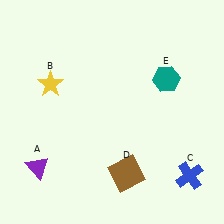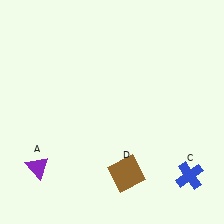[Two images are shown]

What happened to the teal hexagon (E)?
The teal hexagon (E) was removed in Image 2. It was in the top-right area of Image 1.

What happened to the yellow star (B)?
The yellow star (B) was removed in Image 2. It was in the top-left area of Image 1.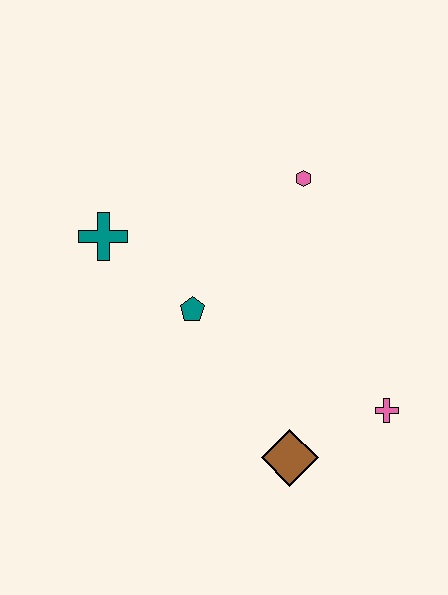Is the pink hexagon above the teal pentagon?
Yes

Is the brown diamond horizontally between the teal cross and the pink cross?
Yes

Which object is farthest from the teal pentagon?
The pink cross is farthest from the teal pentagon.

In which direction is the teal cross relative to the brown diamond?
The teal cross is above the brown diamond.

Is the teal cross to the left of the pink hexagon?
Yes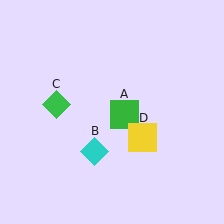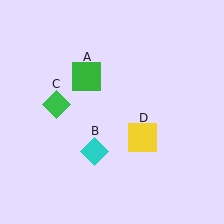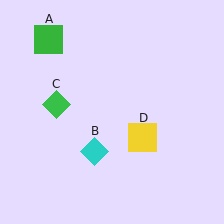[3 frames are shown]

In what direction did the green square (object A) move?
The green square (object A) moved up and to the left.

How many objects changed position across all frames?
1 object changed position: green square (object A).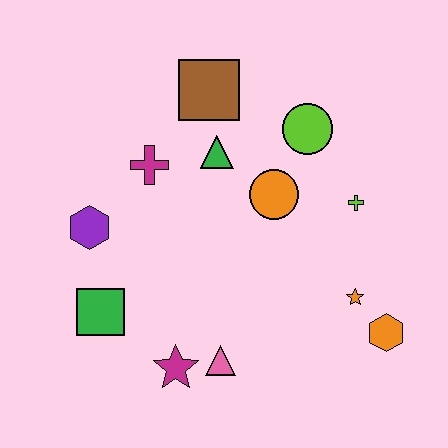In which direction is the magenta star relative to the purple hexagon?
The magenta star is below the purple hexagon.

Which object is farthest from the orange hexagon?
The purple hexagon is farthest from the orange hexagon.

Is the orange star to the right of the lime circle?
Yes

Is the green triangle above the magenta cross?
Yes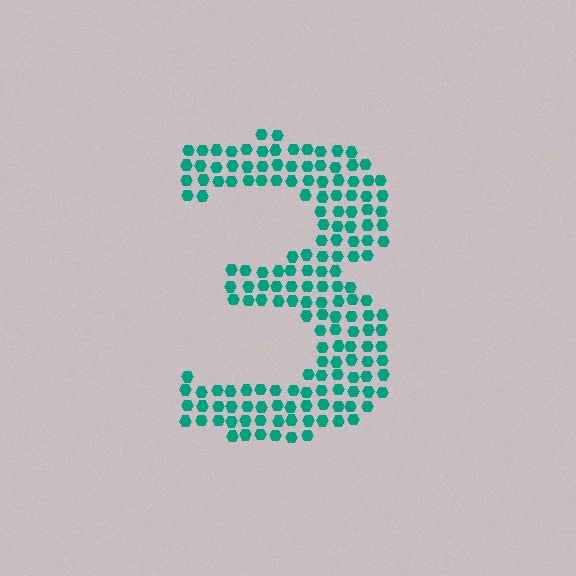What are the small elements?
The small elements are hexagons.